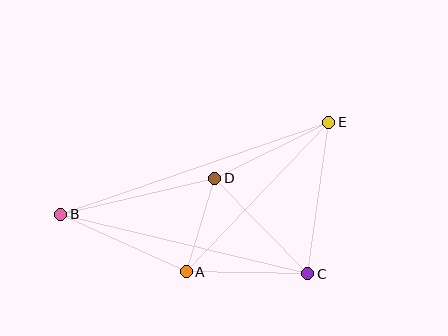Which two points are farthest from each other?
Points B and E are farthest from each other.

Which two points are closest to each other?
Points A and D are closest to each other.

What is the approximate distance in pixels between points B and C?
The distance between B and C is approximately 254 pixels.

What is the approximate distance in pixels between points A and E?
The distance between A and E is approximately 207 pixels.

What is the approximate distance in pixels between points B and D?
The distance between B and D is approximately 158 pixels.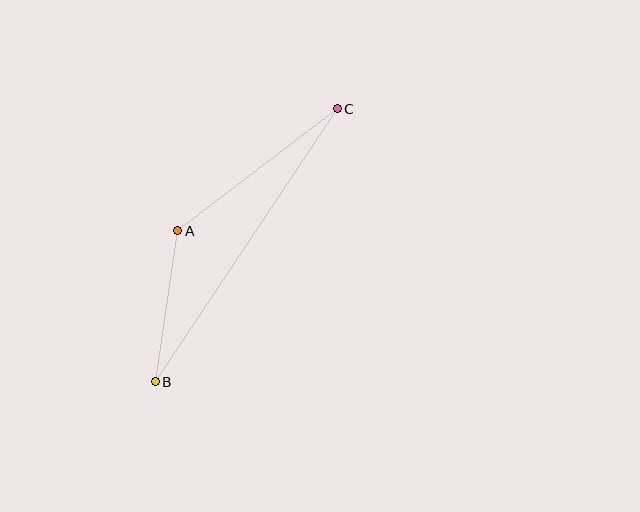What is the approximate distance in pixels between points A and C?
The distance between A and C is approximately 201 pixels.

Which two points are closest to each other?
Points A and B are closest to each other.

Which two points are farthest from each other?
Points B and C are farthest from each other.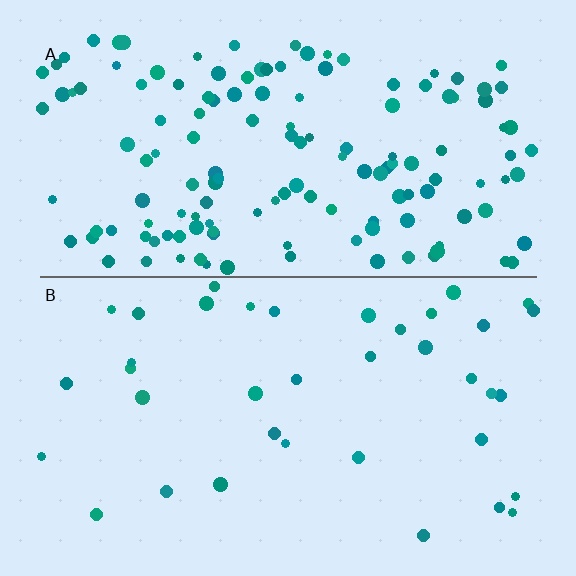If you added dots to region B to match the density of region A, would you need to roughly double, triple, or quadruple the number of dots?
Approximately quadruple.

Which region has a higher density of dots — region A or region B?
A (the top).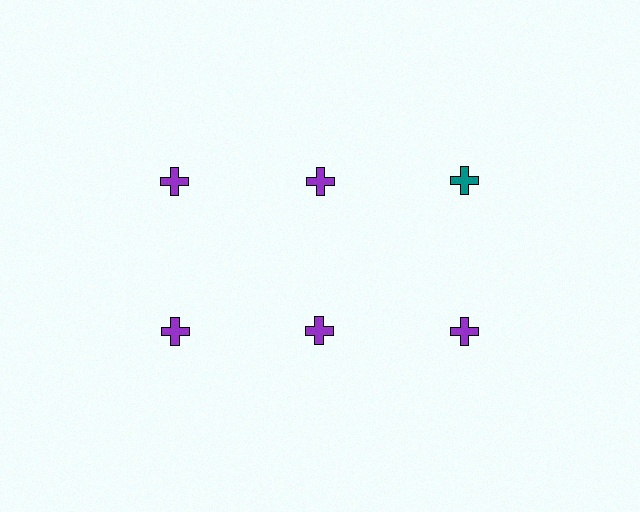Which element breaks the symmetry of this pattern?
The teal cross in the top row, center column breaks the symmetry. All other shapes are purple crosses.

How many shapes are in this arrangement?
There are 6 shapes arranged in a grid pattern.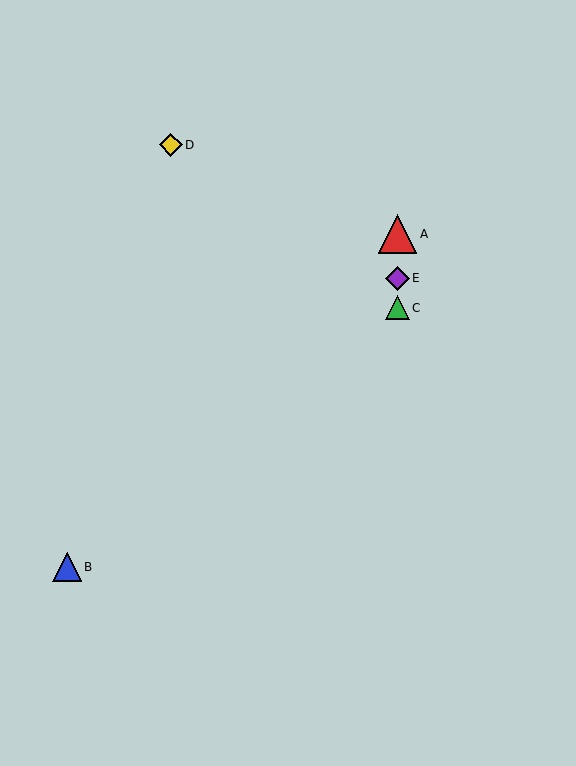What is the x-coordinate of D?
Object D is at x≈171.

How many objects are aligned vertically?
3 objects (A, C, E) are aligned vertically.